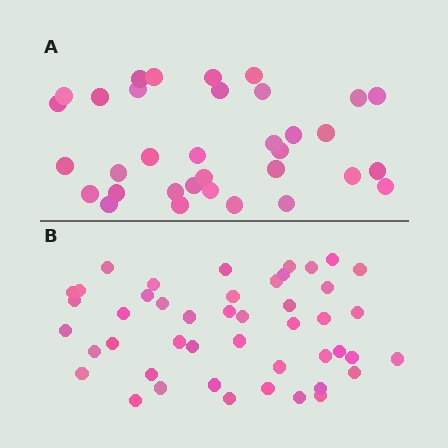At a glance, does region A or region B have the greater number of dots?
Region B (the bottom region) has more dots.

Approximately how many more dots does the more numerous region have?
Region B has roughly 12 or so more dots than region A.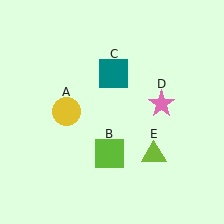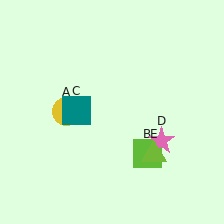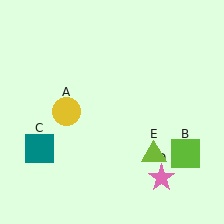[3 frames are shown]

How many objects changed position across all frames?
3 objects changed position: lime square (object B), teal square (object C), pink star (object D).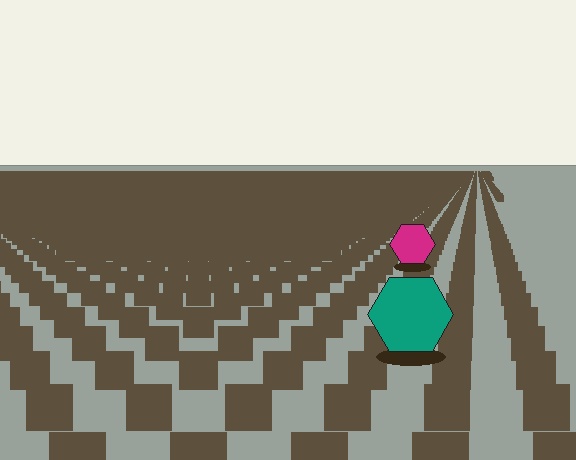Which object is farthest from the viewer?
The magenta hexagon is farthest from the viewer. It appears smaller and the ground texture around it is denser.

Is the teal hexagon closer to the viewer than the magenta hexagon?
Yes. The teal hexagon is closer — you can tell from the texture gradient: the ground texture is coarser near it.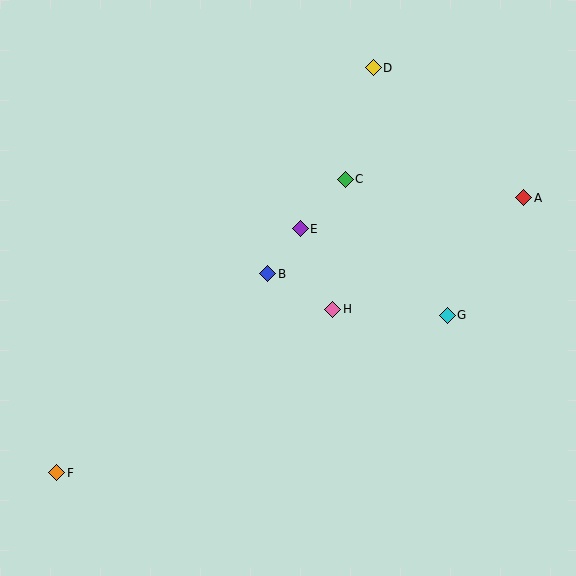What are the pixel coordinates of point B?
Point B is at (267, 274).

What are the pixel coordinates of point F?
Point F is at (57, 473).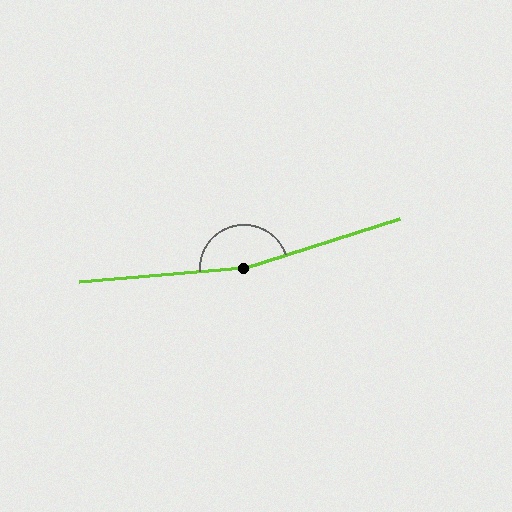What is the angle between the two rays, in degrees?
Approximately 167 degrees.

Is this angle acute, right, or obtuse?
It is obtuse.